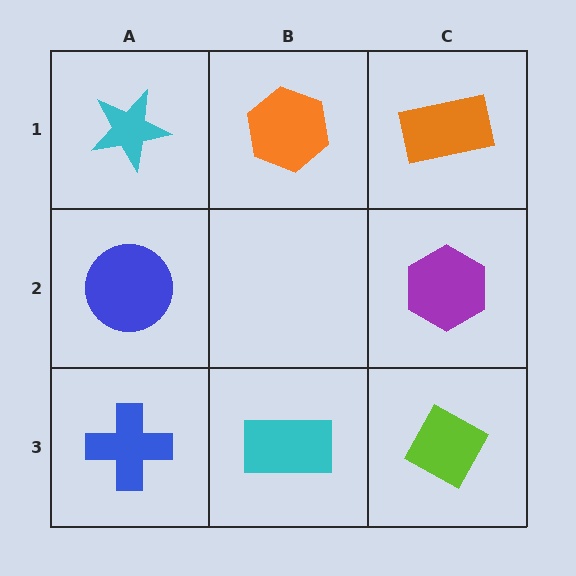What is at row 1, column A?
A cyan star.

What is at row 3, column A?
A blue cross.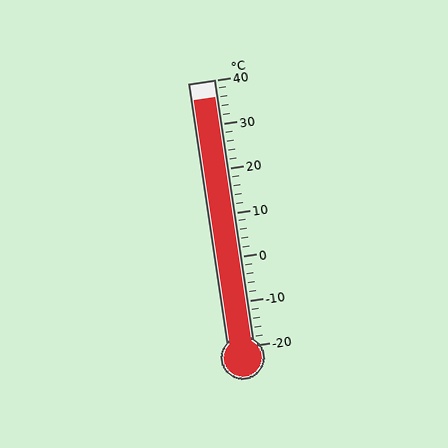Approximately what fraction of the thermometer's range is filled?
The thermometer is filled to approximately 95% of its range.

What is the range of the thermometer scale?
The thermometer scale ranges from -20°C to 40°C.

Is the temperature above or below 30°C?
The temperature is above 30°C.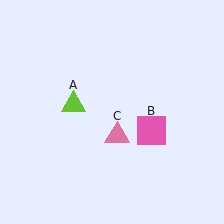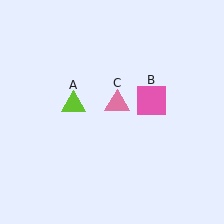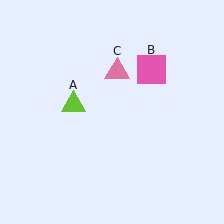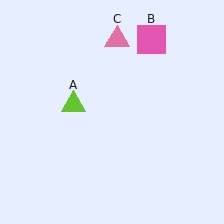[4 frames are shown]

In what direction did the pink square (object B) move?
The pink square (object B) moved up.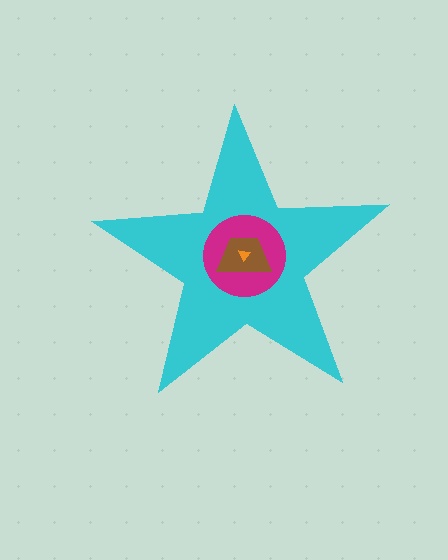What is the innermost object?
The orange triangle.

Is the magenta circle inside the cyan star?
Yes.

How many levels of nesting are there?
4.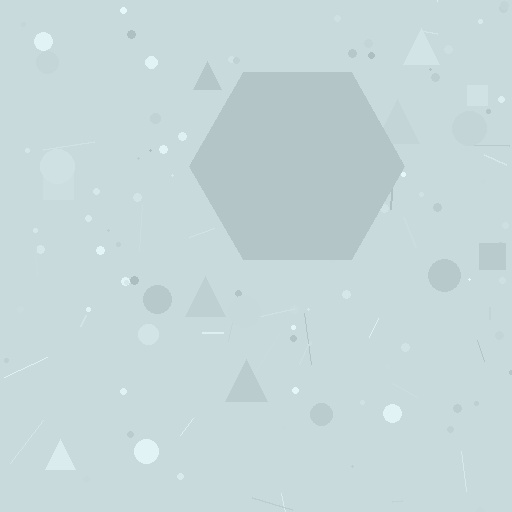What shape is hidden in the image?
A hexagon is hidden in the image.